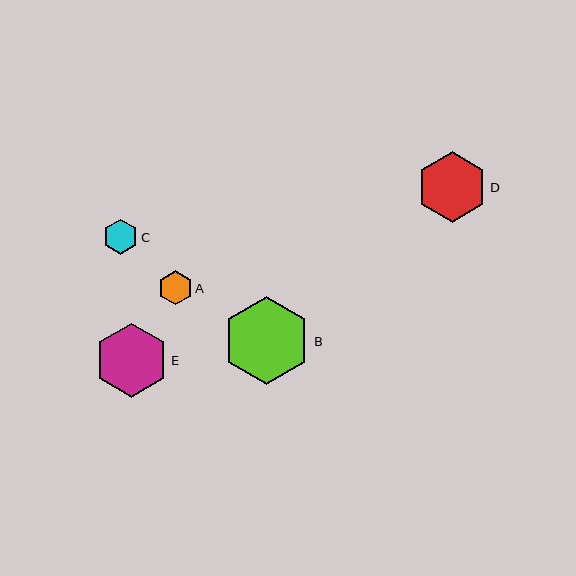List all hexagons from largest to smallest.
From largest to smallest: B, E, D, C, A.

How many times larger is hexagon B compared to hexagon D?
Hexagon B is approximately 1.2 times the size of hexagon D.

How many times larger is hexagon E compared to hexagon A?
Hexagon E is approximately 2.2 times the size of hexagon A.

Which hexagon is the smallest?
Hexagon A is the smallest with a size of approximately 34 pixels.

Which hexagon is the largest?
Hexagon B is the largest with a size of approximately 88 pixels.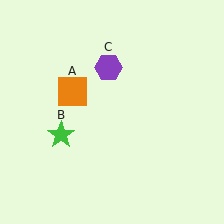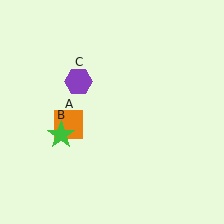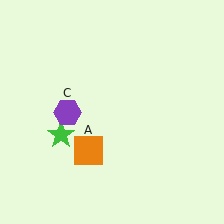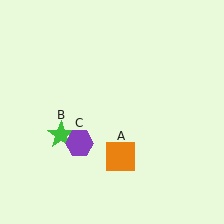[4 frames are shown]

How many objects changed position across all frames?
2 objects changed position: orange square (object A), purple hexagon (object C).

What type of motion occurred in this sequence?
The orange square (object A), purple hexagon (object C) rotated counterclockwise around the center of the scene.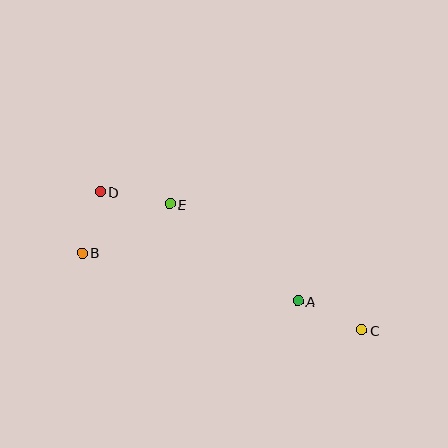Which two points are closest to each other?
Points B and D are closest to each other.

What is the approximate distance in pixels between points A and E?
The distance between A and E is approximately 161 pixels.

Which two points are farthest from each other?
Points C and D are farthest from each other.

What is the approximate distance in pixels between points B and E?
The distance between B and E is approximately 100 pixels.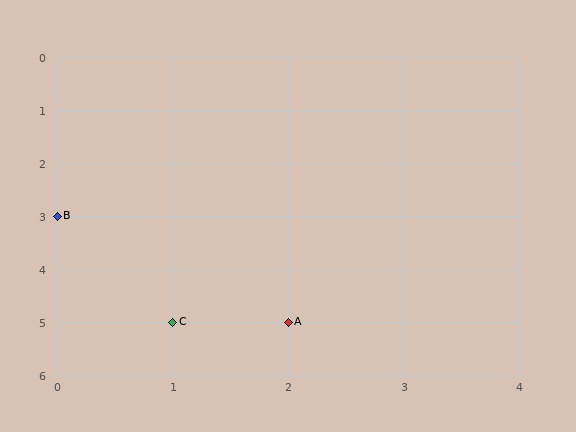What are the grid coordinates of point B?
Point B is at grid coordinates (0, 3).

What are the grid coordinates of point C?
Point C is at grid coordinates (1, 5).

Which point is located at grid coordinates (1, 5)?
Point C is at (1, 5).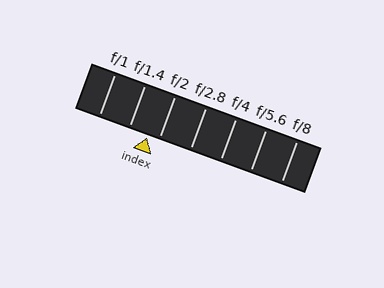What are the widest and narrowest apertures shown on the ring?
The widest aperture shown is f/1 and the narrowest is f/8.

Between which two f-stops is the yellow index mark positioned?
The index mark is between f/1.4 and f/2.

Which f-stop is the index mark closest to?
The index mark is closest to f/2.